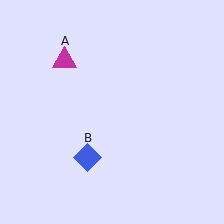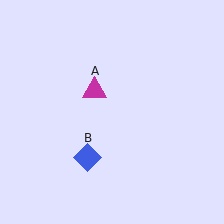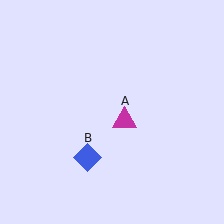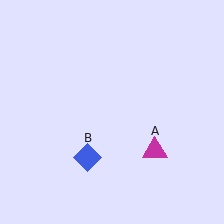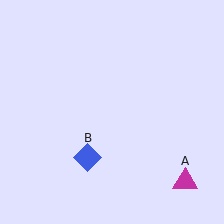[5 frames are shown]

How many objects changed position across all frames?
1 object changed position: magenta triangle (object A).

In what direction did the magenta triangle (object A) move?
The magenta triangle (object A) moved down and to the right.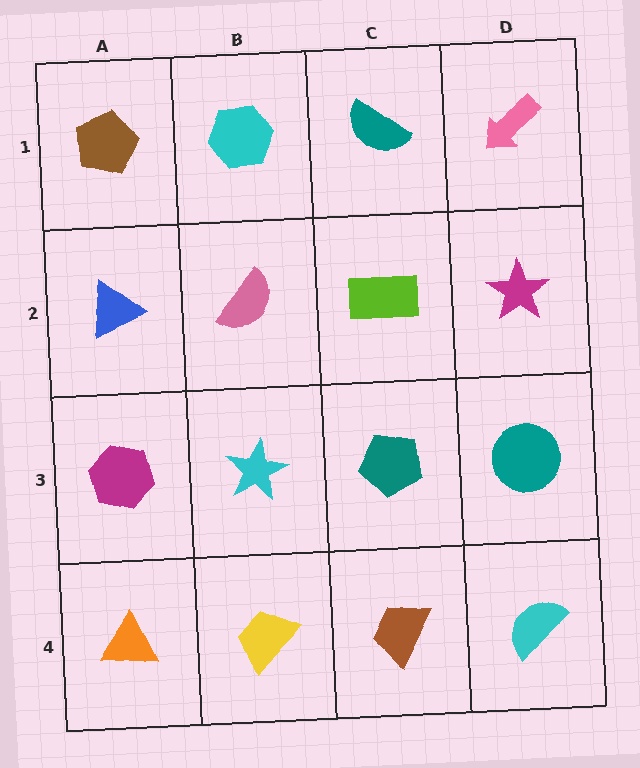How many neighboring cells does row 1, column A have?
2.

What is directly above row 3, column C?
A lime rectangle.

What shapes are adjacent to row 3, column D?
A magenta star (row 2, column D), a cyan semicircle (row 4, column D), a teal pentagon (row 3, column C).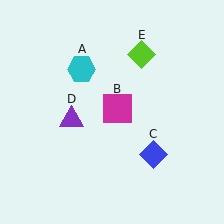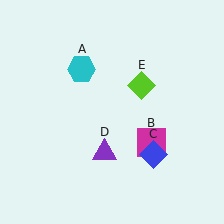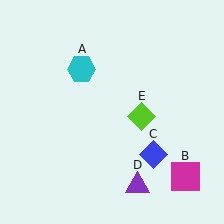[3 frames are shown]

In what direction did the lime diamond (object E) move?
The lime diamond (object E) moved down.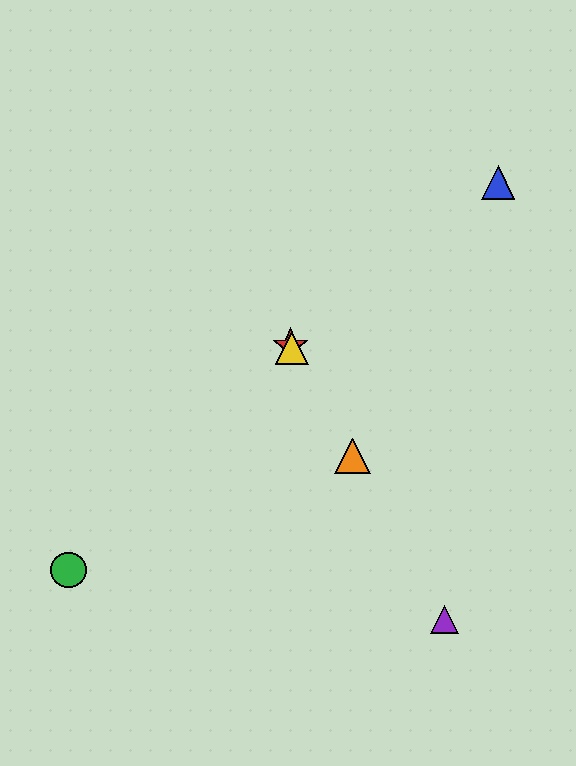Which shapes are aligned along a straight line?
The red star, the yellow triangle, the purple triangle, the orange triangle are aligned along a straight line.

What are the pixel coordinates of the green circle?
The green circle is at (69, 570).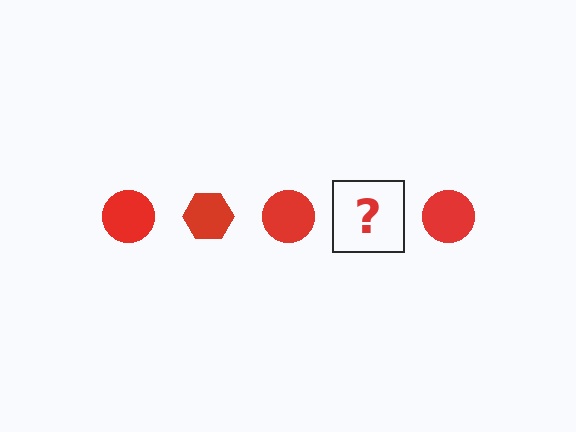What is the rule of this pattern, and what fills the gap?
The rule is that the pattern cycles through circle, hexagon shapes in red. The gap should be filled with a red hexagon.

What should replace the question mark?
The question mark should be replaced with a red hexagon.